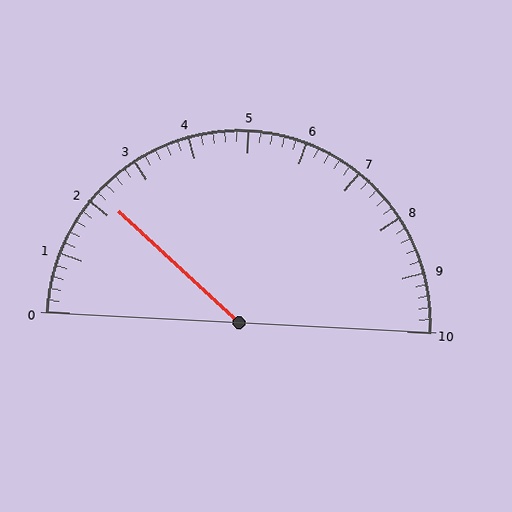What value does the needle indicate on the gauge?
The needle indicates approximately 2.2.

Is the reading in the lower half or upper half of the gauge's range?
The reading is in the lower half of the range (0 to 10).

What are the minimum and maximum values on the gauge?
The gauge ranges from 0 to 10.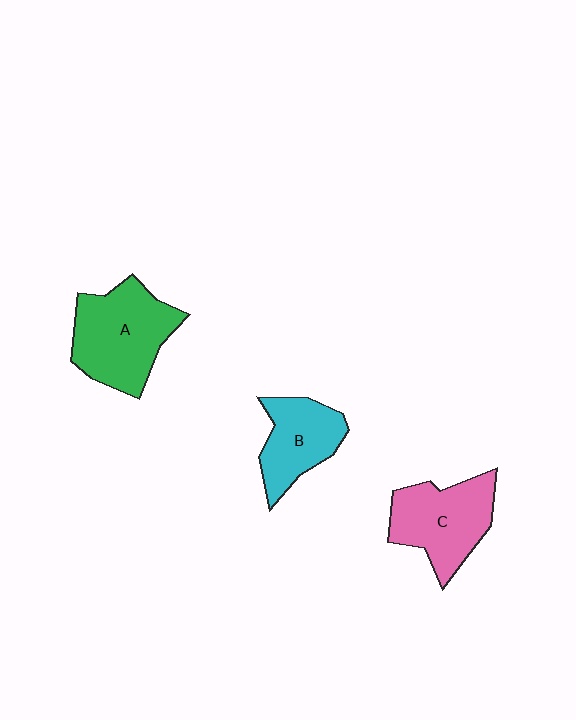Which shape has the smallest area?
Shape B (cyan).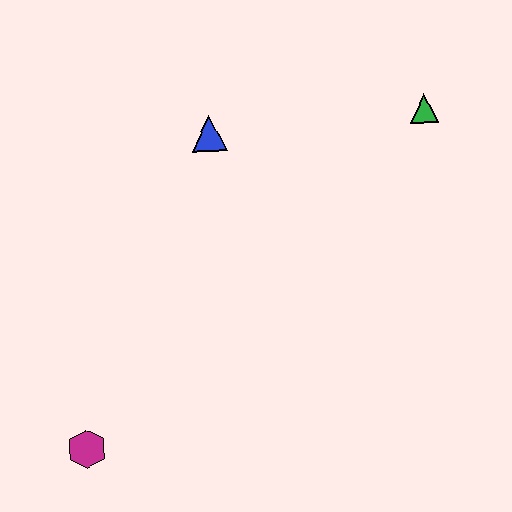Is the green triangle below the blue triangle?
No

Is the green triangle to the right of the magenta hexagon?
Yes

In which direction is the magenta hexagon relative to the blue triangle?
The magenta hexagon is below the blue triangle.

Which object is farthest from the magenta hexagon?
The green triangle is farthest from the magenta hexagon.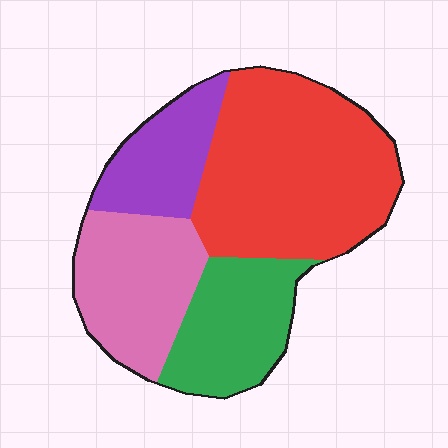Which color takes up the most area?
Red, at roughly 45%.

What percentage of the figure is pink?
Pink covers around 25% of the figure.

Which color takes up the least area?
Purple, at roughly 15%.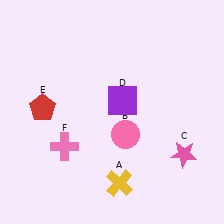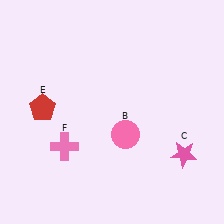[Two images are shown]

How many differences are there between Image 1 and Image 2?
There are 2 differences between the two images.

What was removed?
The yellow cross (A), the purple square (D) were removed in Image 2.